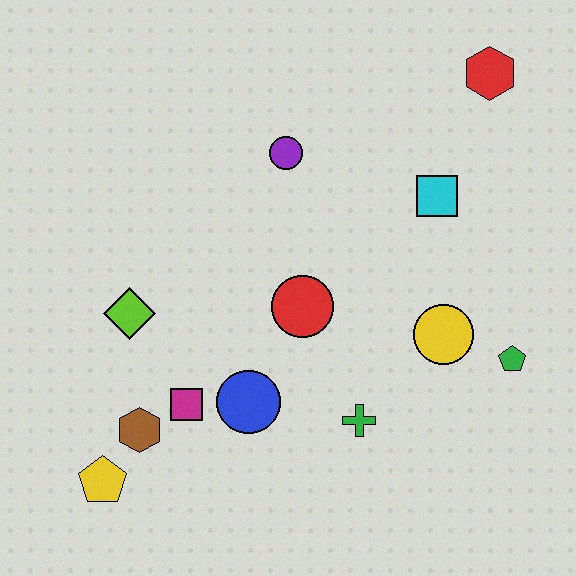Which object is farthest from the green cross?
The red hexagon is farthest from the green cross.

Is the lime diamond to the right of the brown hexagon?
No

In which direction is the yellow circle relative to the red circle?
The yellow circle is to the right of the red circle.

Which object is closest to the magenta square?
The brown hexagon is closest to the magenta square.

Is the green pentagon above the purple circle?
No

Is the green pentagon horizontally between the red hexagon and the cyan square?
No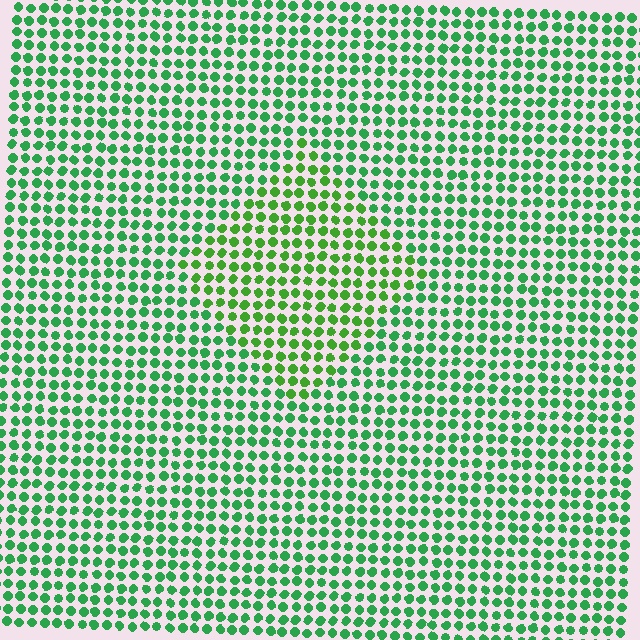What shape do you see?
I see a diamond.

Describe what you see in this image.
The image is filled with small green elements in a uniform arrangement. A diamond-shaped region is visible where the elements are tinted to a slightly different hue, forming a subtle color boundary.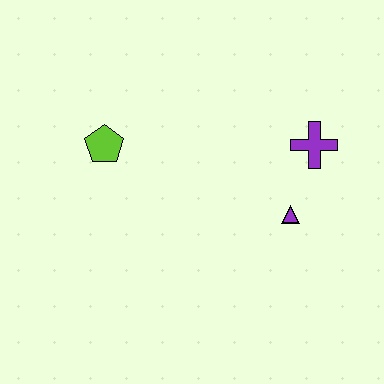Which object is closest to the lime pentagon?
The purple triangle is closest to the lime pentagon.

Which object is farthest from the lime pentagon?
The purple cross is farthest from the lime pentagon.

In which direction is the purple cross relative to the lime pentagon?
The purple cross is to the right of the lime pentagon.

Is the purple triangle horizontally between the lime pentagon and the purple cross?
Yes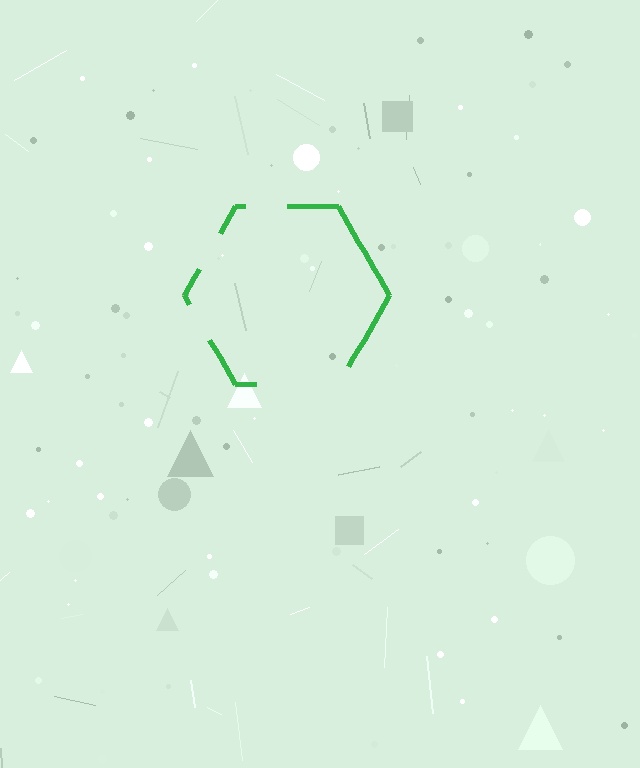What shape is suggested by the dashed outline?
The dashed outline suggests a hexagon.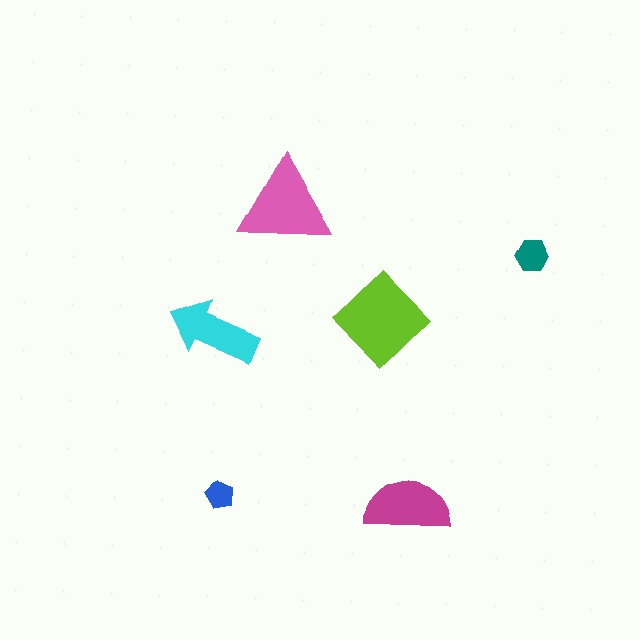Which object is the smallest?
The blue pentagon.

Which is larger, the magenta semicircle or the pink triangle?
The pink triangle.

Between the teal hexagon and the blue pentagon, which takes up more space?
The teal hexagon.